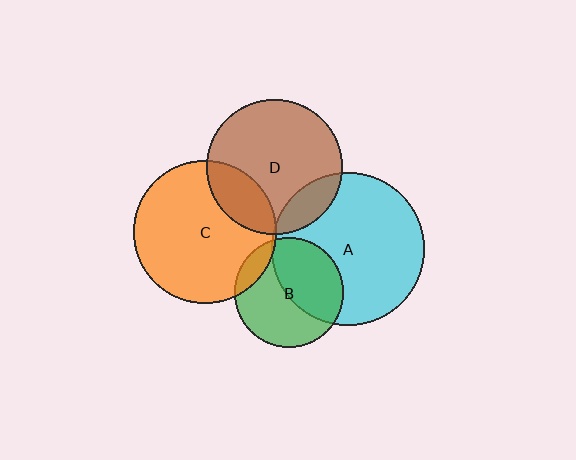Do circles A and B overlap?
Yes.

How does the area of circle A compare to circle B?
Approximately 2.0 times.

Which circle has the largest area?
Circle A (cyan).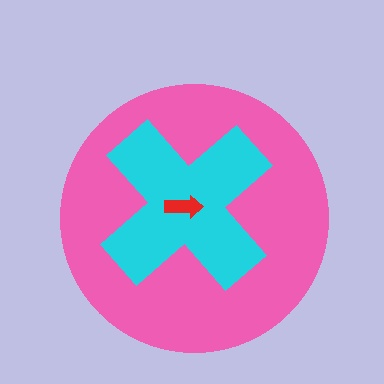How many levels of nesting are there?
3.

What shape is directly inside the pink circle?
The cyan cross.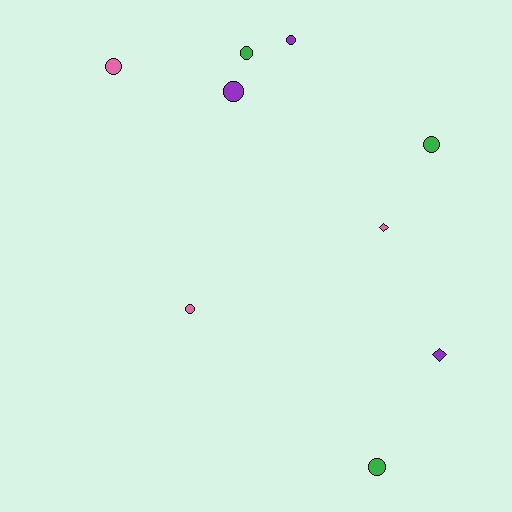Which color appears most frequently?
Green, with 3 objects.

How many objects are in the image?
There are 9 objects.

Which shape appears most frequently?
Circle, with 7 objects.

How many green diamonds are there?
There are no green diamonds.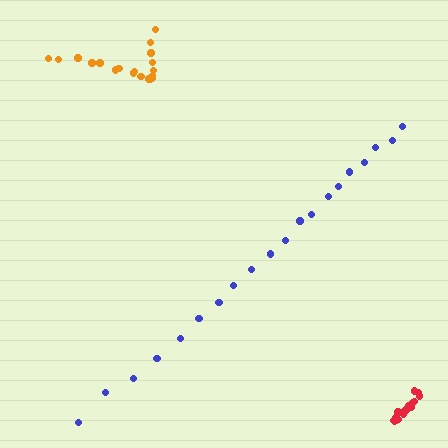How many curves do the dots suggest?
There are 3 distinct paths.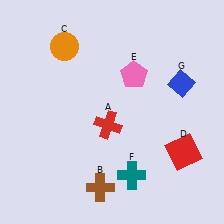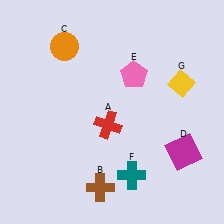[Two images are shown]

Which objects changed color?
D changed from red to magenta. G changed from blue to yellow.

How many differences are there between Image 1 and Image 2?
There are 2 differences between the two images.